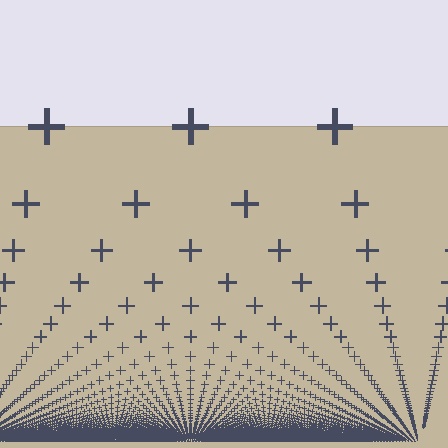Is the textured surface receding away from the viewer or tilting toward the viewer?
The surface appears to tilt toward the viewer. Texture elements get larger and sparser toward the top.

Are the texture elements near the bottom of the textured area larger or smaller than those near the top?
Smaller. The gradient is inverted — elements near the bottom are smaller and denser.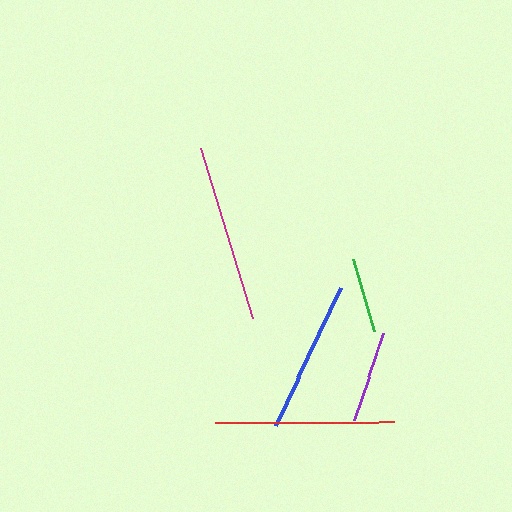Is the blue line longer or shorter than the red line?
The red line is longer than the blue line.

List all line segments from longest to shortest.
From longest to shortest: red, magenta, blue, purple, green.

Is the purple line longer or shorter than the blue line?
The blue line is longer than the purple line.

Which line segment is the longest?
The red line is the longest at approximately 179 pixels.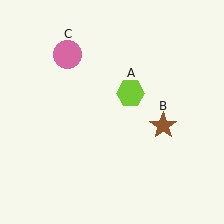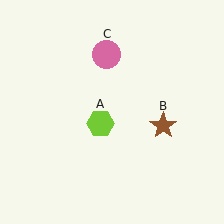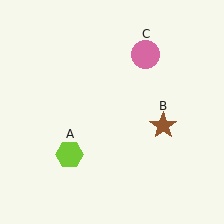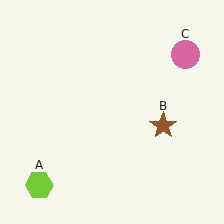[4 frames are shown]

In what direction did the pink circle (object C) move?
The pink circle (object C) moved right.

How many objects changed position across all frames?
2 objects changed position: lime hexagon (object A), pink circle (object C).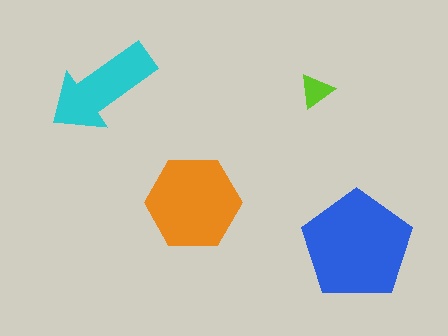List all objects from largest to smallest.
The blue pentagon, the orange hexagon, the cyan arrow, the lime triangle.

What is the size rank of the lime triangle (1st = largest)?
4th.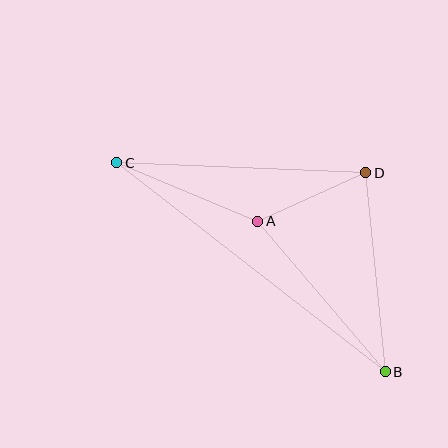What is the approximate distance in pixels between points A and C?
The distance between A and C is approximately 152 pixels.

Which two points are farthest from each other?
Points B and C are farthest from each other.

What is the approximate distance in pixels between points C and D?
The distance between C and D is approximately 249 pixels.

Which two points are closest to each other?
Points A and D are closest to each other.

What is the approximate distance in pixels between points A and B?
The distance between A and B is approximately 197 pixels.